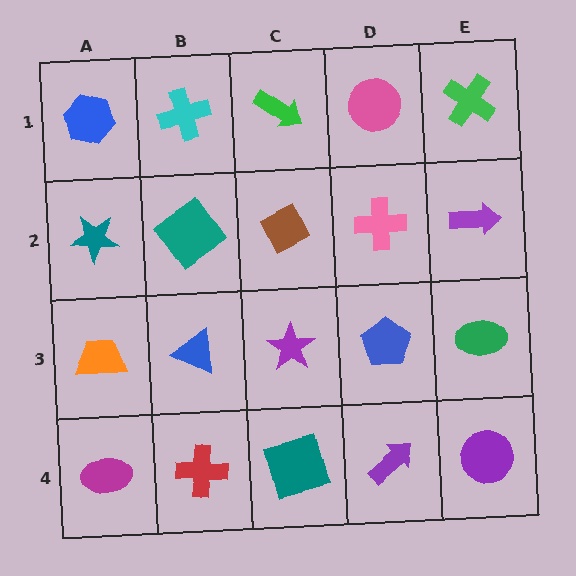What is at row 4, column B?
A red cross.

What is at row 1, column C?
A green arrow.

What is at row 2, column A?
A teal star.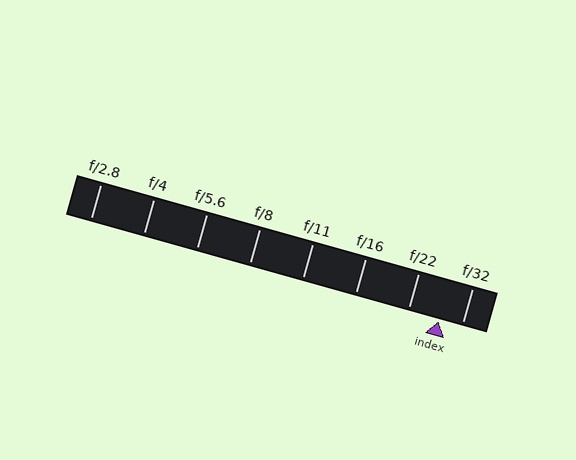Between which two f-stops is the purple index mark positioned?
The index mark is between f/22 and f/32.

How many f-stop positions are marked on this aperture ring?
There are 8 f-stop positions marked.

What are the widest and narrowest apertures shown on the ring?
The widest aperture shown is f/2.8 and the narrowest is f/32.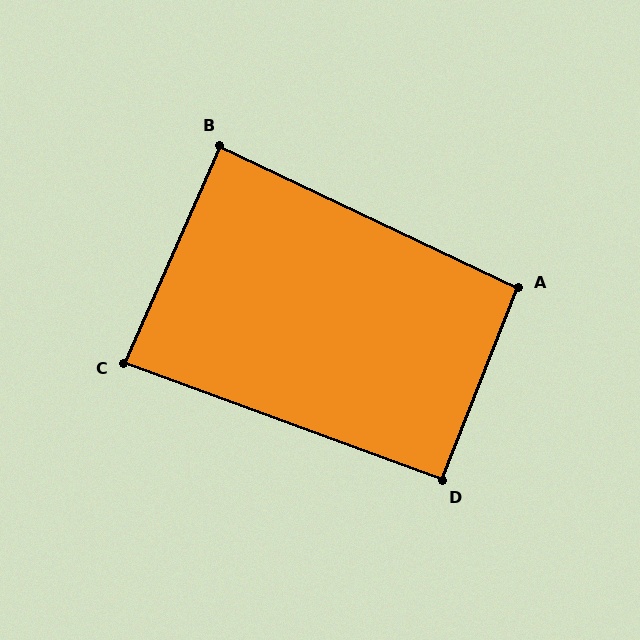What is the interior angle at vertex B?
Approximately 88 degrees (approximately right).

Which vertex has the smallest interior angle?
C, at approximately 86 degrees.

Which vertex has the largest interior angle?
A, at approximately 94 degrees.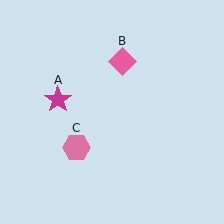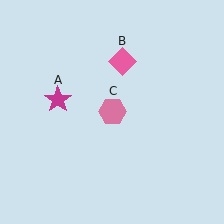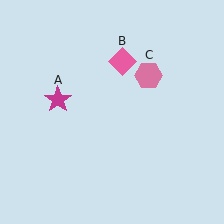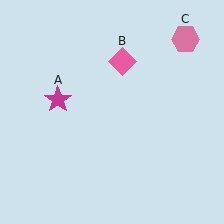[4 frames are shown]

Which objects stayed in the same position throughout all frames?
Magenta star (object A) and pink diamond (object B) remained stationary.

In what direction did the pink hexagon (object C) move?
The pink hexagon (object C) moved up and to the right.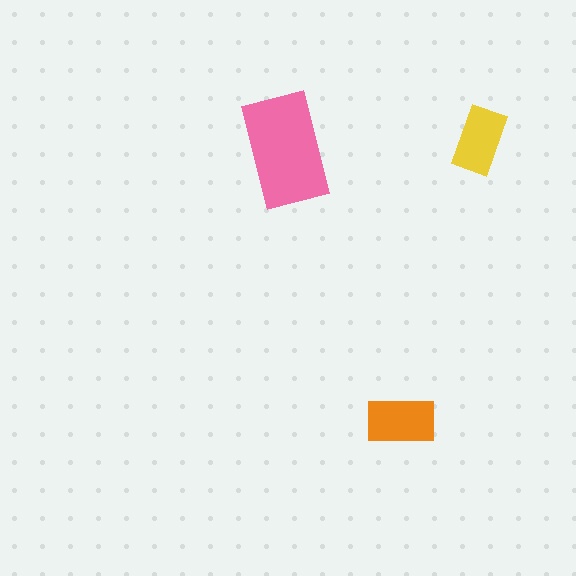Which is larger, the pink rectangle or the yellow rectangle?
The pink one.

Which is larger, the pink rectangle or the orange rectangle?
The pink one.